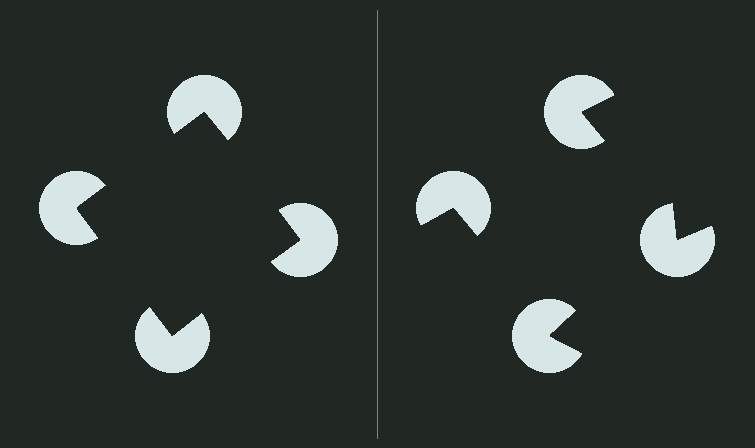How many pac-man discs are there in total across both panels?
8 — 4 on each side.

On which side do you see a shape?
An illusory square appears on the left side. On the right side the wedge cuts are rotated, so no coherent shape forms.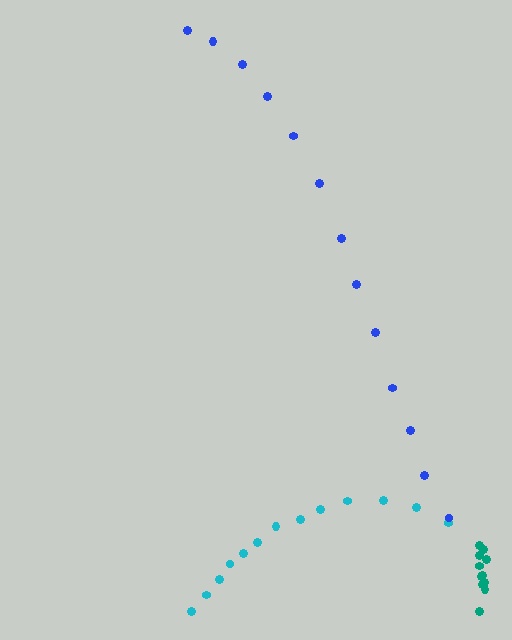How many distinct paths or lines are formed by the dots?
There are 3 distinct paths.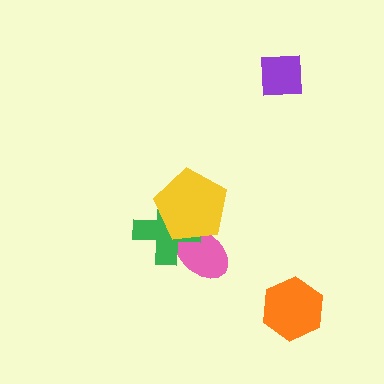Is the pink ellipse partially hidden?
Yes, it is partially covered by another shape.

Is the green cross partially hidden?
Yes, it is partially covered by another shape.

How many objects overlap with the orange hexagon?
0 objects overlap with the orange hexagon.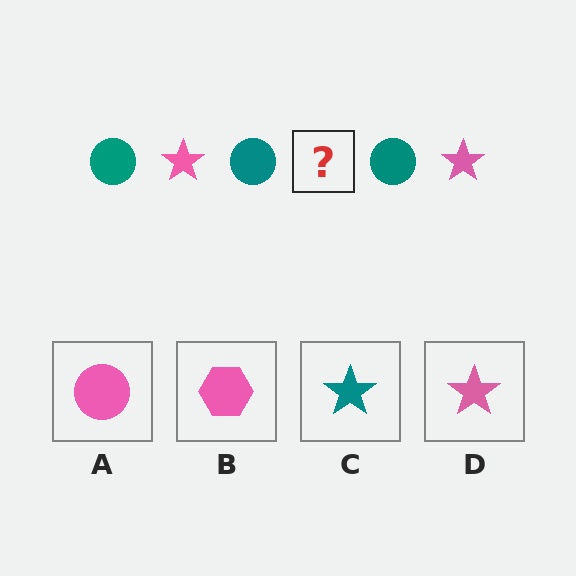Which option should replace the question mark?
Option D.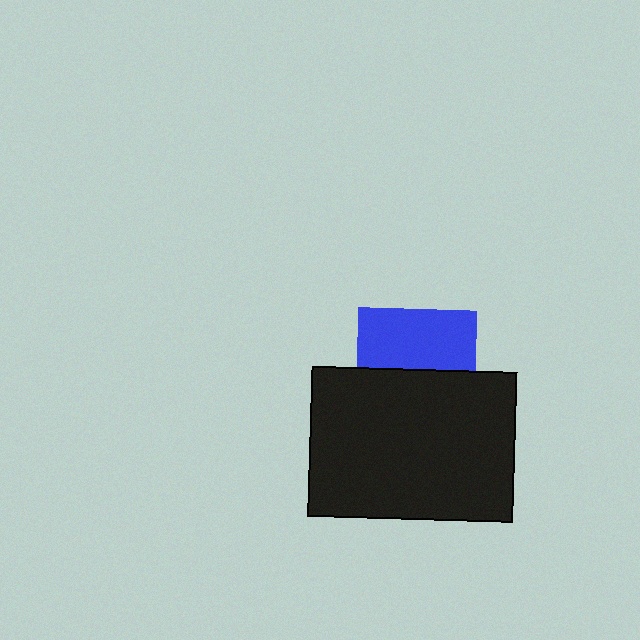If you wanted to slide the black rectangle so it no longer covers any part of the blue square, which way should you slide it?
Slide it down — that is the most direct way to separate the two shapes.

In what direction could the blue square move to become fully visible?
The blue square could move up. That would shift it out from behind the black rectangle entirely.